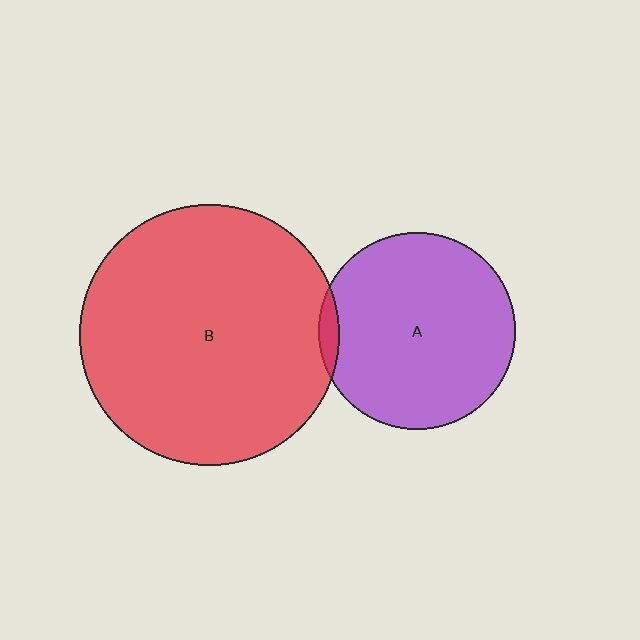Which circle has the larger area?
Circle B (red).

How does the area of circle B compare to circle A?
Approximately 1.8 times.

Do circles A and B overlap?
Yes.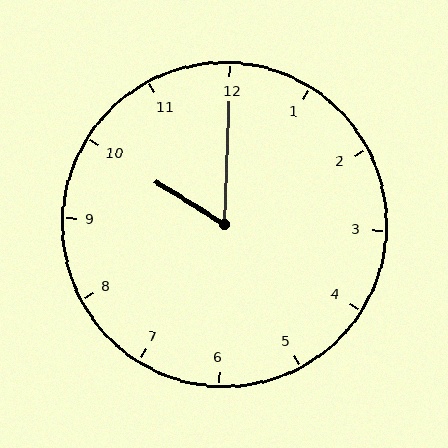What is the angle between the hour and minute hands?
Approximately 60 degrees.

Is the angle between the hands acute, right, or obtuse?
It is acute.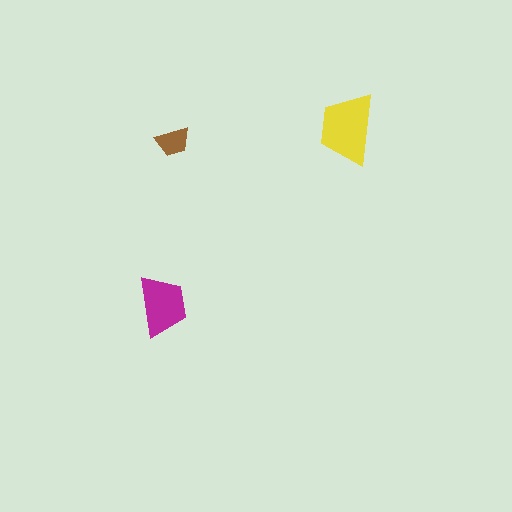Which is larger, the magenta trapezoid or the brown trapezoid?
The magenta one.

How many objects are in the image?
There are 3 objects in the image.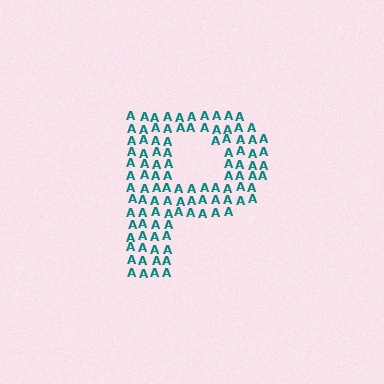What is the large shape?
The large shape is the letter P.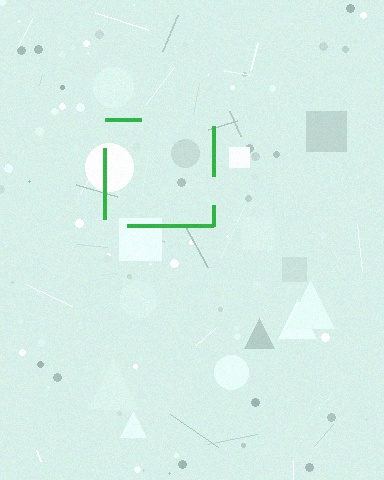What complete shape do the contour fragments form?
The contour fragments form a square.